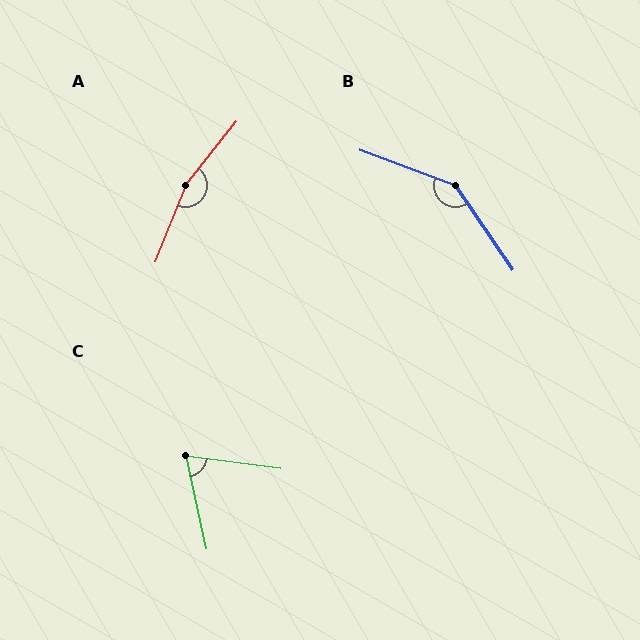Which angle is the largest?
A, at approximately 163 degrees.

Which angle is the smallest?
C, at approximately 70 degrees.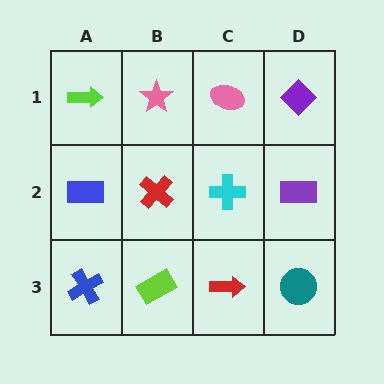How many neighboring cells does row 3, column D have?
2.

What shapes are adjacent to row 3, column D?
A purple rectangle (row 2, column D), a red arrow (row 3, column C).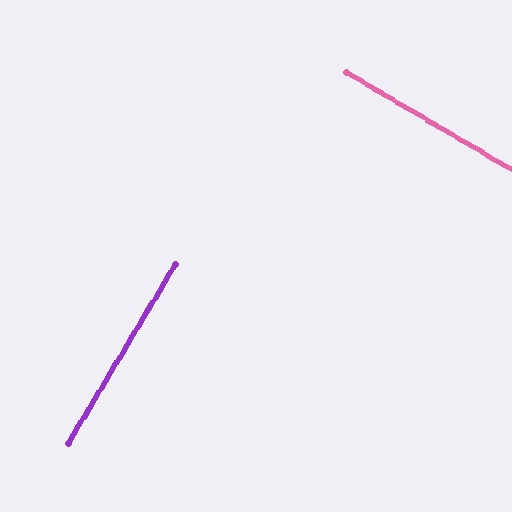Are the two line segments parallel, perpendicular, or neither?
Perpendicular — they meet at approximately 89°.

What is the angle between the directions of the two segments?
Approximately 89 degrees.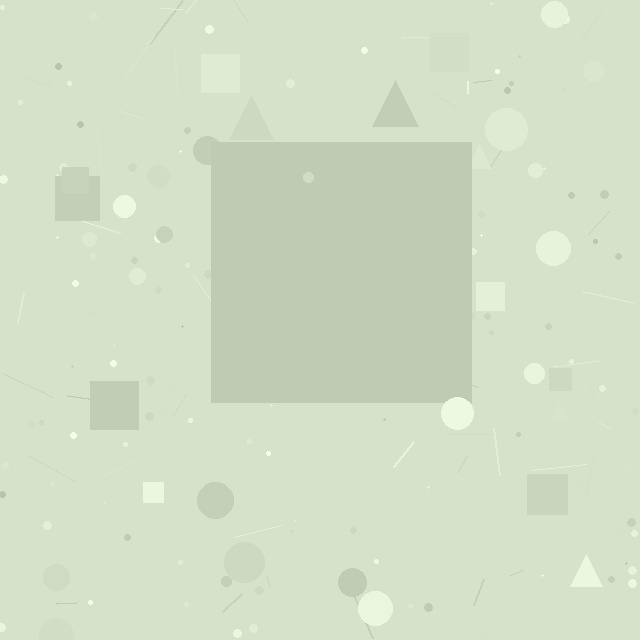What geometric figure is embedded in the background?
A square is embedded in the background.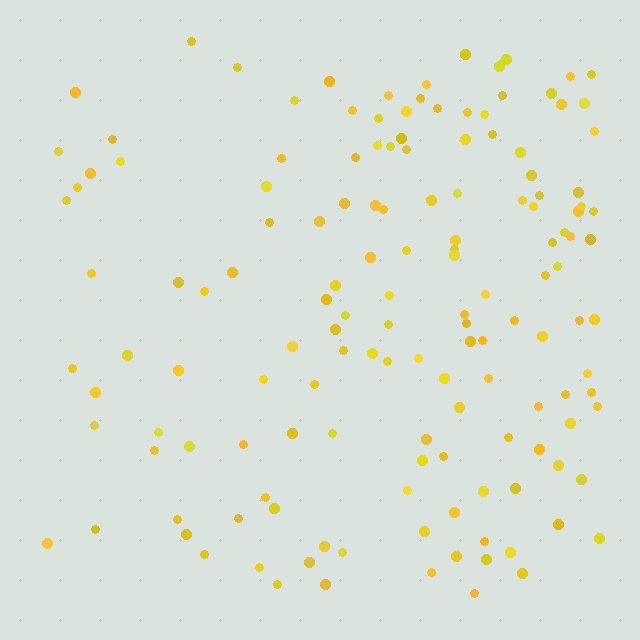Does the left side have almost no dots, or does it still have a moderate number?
Still a moderate number, just noticeably fewer than the right.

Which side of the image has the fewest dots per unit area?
The left.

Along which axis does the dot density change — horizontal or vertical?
Horizontal.